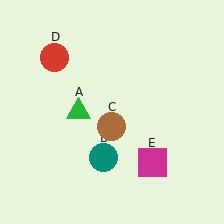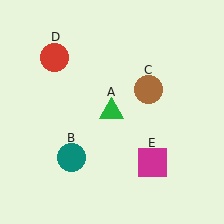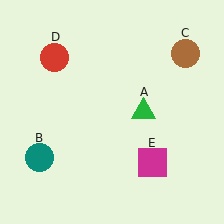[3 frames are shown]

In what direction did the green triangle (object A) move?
The green triangle (object A) moved right.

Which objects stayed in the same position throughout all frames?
Red circle (object D) and magenta square (object E) remained stationary.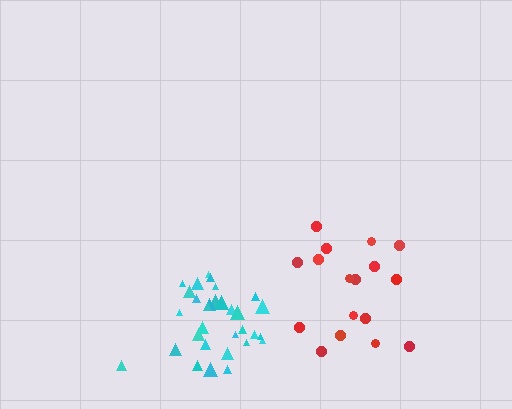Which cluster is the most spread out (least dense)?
Red.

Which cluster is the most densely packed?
Cyan.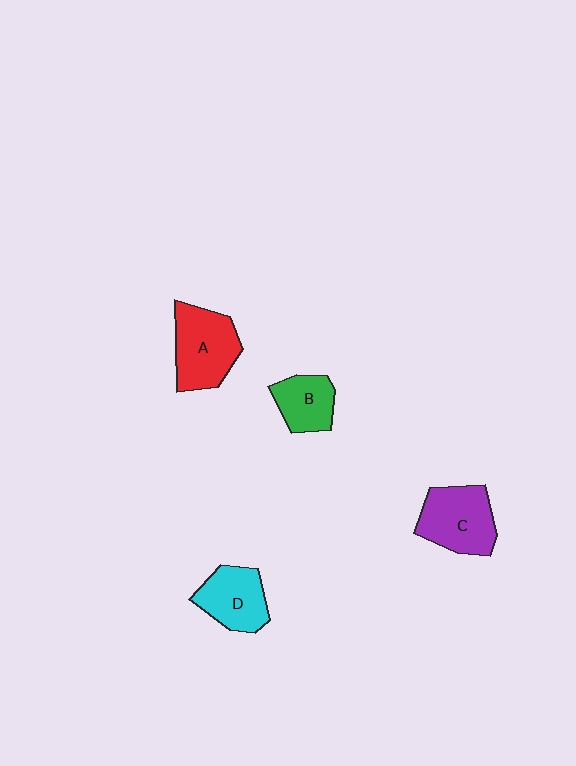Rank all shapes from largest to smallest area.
From largest to smallest: A (red), C (purple), D (cyan), B (green).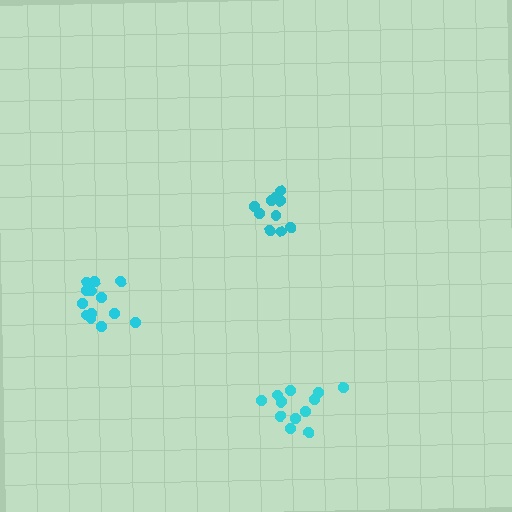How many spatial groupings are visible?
There are 3 spatial groupings.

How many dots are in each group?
Group 1: 12 dots, Group 2: 12 dots, Group 3: 13 dots (37 total).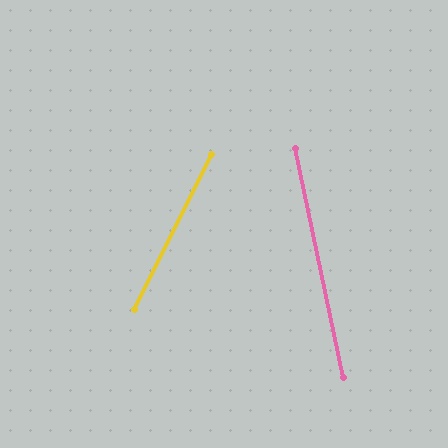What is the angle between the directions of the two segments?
Approximately 38 degrees.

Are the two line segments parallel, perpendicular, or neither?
Neither parallel nor perpendicular — they differ by about 38°.